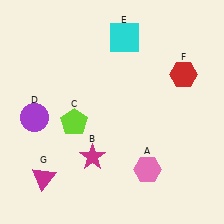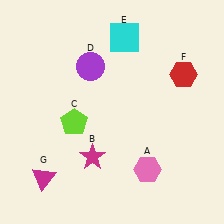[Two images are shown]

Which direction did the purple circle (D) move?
The purple circle (D) moved right.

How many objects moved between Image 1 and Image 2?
1 object moved between the two images.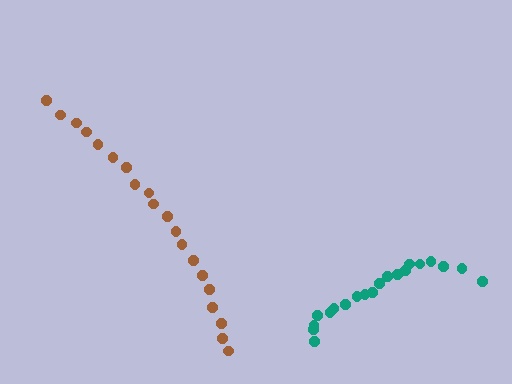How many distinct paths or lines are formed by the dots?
There are 2 distinct paths.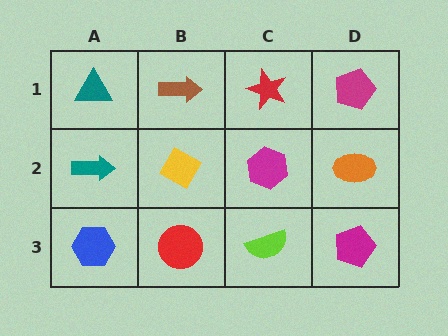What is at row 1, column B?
A brown arrow.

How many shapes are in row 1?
4 shapes.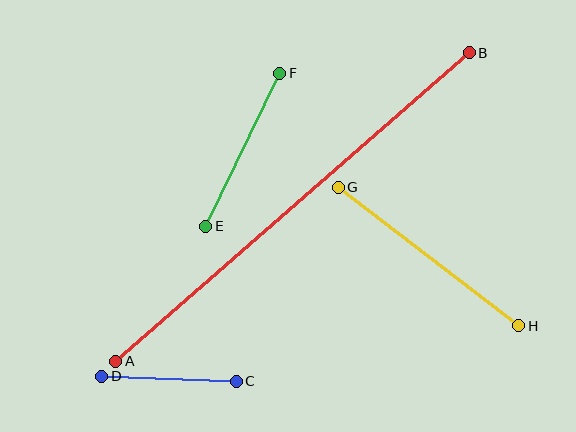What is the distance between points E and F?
The distance is approximately 170 pixels.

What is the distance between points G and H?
The distance is approximately 227 pixels.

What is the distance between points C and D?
The distance is approximately 134 pixels.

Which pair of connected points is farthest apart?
Points A and B are farthest apart.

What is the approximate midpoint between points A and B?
The midpoint is at approximately (292, 207) pixels.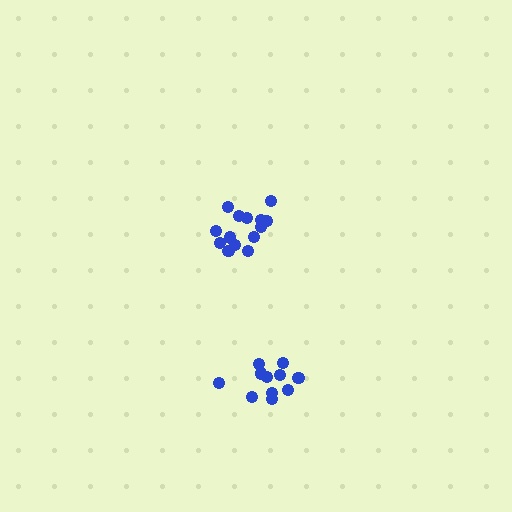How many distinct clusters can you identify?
There are 2 distinct clusters.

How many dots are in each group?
Group 1: 11 dots, Group 2: 14 dots (25 total).